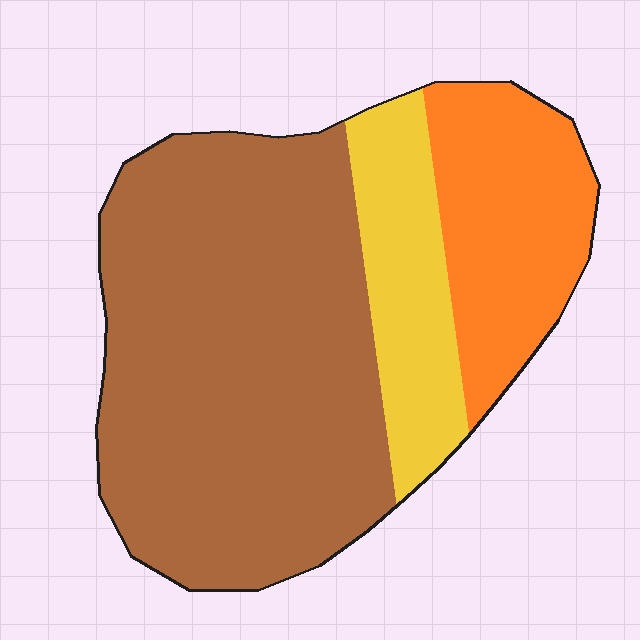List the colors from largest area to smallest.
From largest to smallest: brown, orange, yellow.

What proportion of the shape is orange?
Orange covers about 20% of the shape.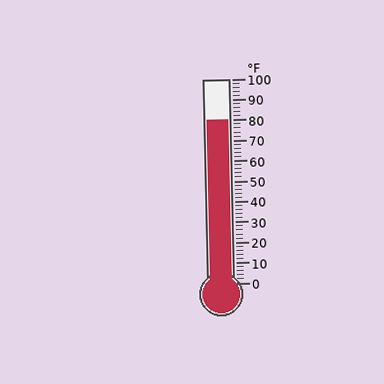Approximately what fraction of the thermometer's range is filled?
The thermometer is filled to approximately 80% of its range.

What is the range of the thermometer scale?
The thermometer scale ranges from 0°F to 100°F.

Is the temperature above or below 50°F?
The temperature is above 50°F.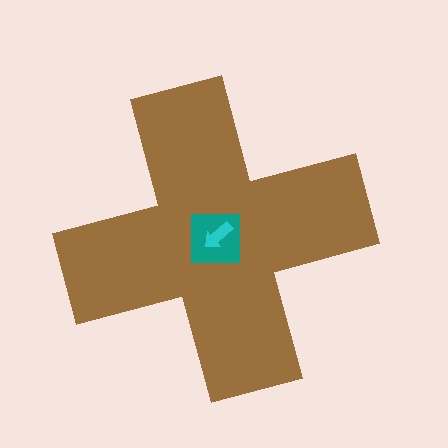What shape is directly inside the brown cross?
The teal square.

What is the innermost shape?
The cyan arrow.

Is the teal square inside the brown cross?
Yes.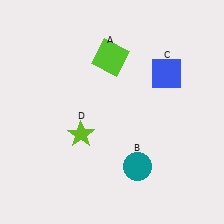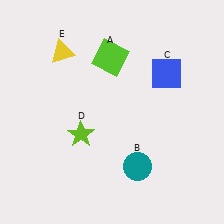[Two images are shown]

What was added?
A yellow triangle (E) was added in Image 2.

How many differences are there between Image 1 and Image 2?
There is 1 difference between the two images.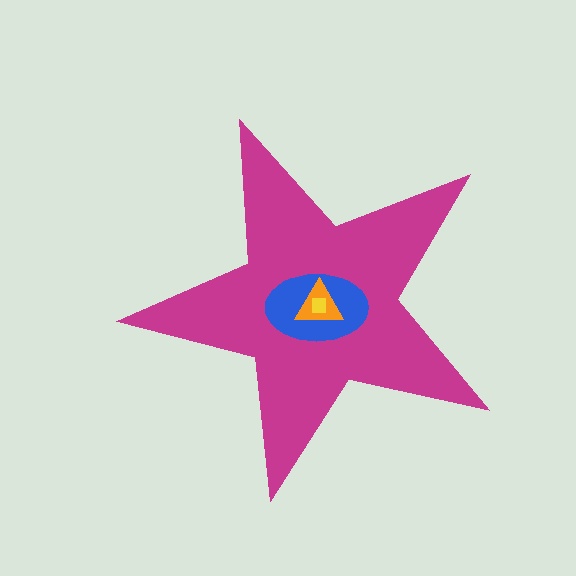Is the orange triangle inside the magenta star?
Yes.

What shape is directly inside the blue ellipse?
The orange triangle.